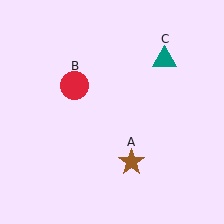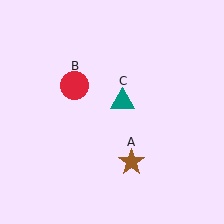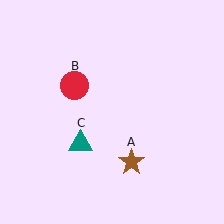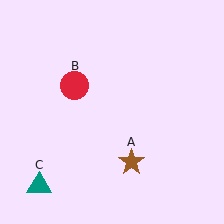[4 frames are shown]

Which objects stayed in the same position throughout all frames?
Brown star (object A) and red circle (object B) remained stationary.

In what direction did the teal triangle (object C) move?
The teal triangle (object C) moved down and to the left.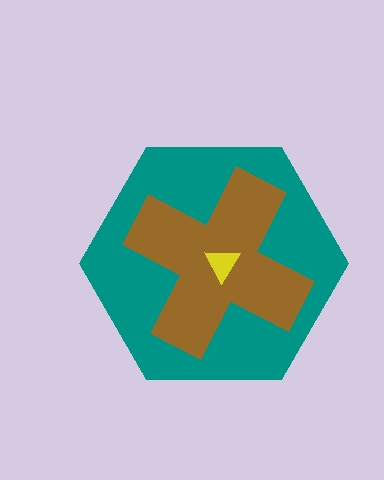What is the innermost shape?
The yellow triangle.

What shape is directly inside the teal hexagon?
The brown cross.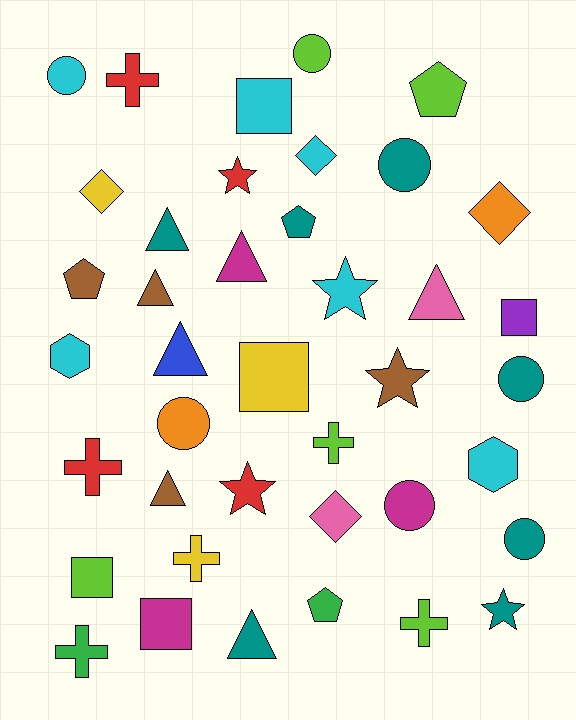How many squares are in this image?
There are 5 squares.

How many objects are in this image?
There are 40 objects.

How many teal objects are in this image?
There are 7 teal objects.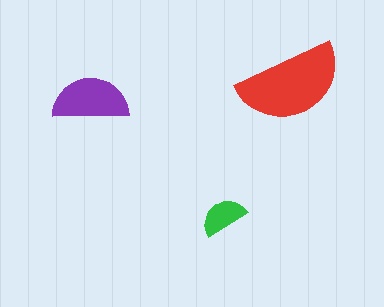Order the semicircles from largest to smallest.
the red one, the purple one, the green one.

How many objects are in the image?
There are 3 objects in the image.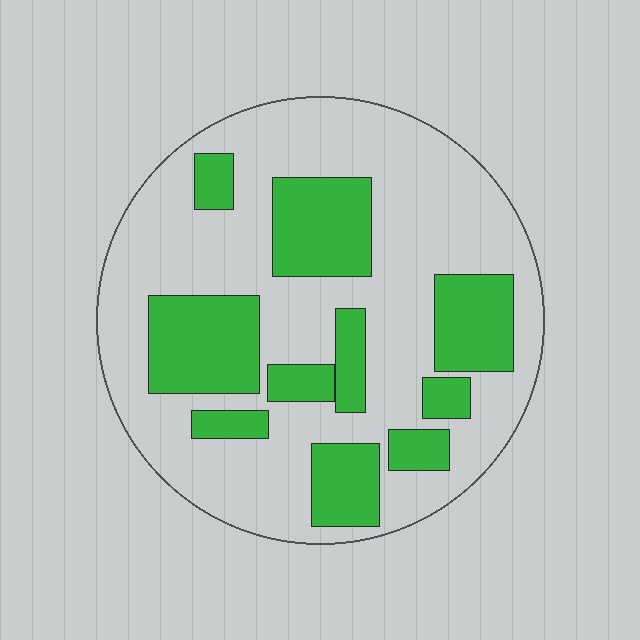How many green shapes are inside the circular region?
10.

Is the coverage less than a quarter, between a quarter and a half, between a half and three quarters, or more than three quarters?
Between a quarter and a half.